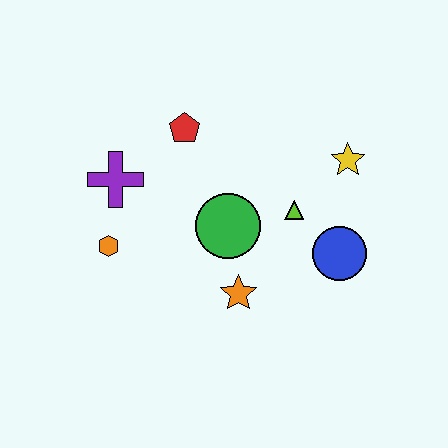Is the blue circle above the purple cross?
No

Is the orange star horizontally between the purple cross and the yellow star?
Yes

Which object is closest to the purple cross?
The orange hexagon is closest to the purple cross.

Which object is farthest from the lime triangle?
The orange hexagon is farthest from the lime triangle.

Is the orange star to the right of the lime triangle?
No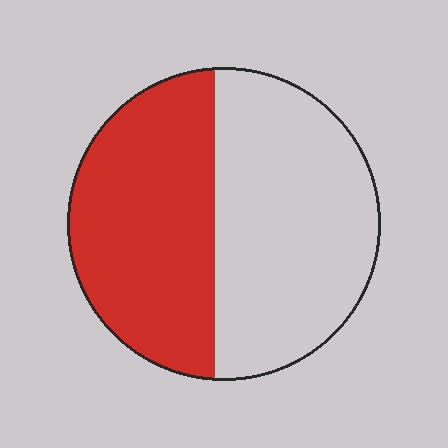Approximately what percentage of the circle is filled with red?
Approximately 45%.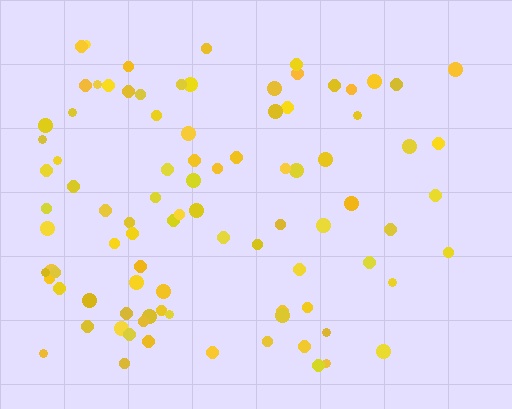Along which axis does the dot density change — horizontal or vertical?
Horizontal.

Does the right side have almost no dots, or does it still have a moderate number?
Still a moderate number, just noticeably fewer than the left.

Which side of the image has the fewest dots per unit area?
The right.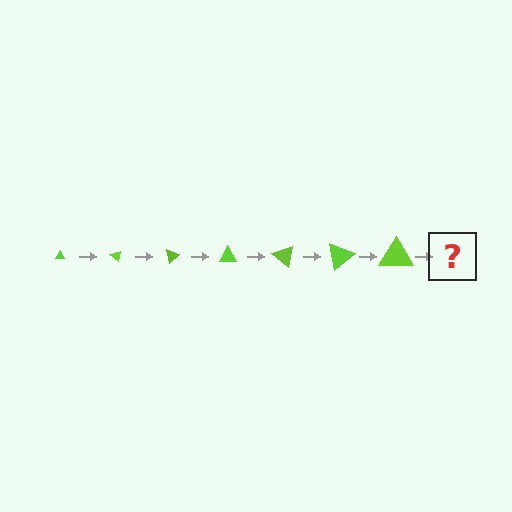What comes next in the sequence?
The next element should be a triangle, larger than the previous one and rotated 280 degrees from the start.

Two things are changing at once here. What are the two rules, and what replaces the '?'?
The two rules are that the triangle grows larger each step and it rotates 40 degrees each step. The '?' should be a triangle, larger than the previous one and rotated 280 degrees from the start.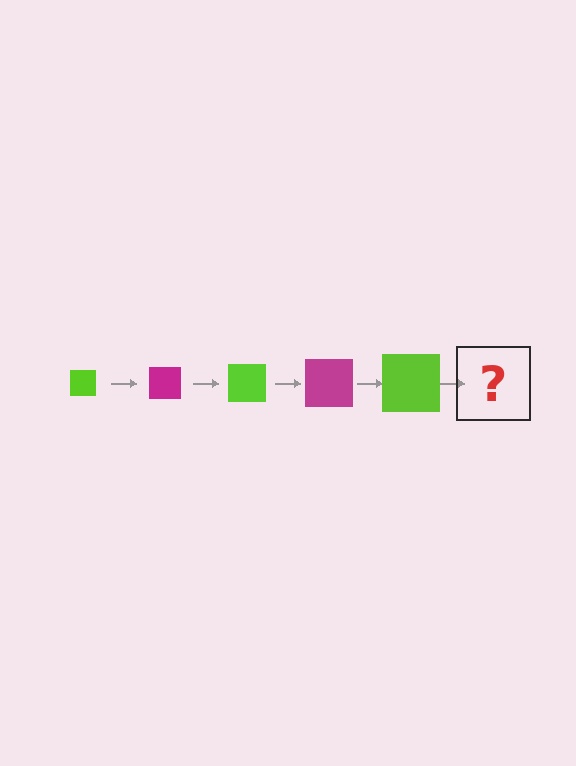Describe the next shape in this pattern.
It should be a magenta square, larger than the previous one.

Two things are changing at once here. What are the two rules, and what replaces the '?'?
The two rules are that the square grows larger each step and the color cycles through lime and magenta. The '?' should be a magenta square, larger than the previous one.